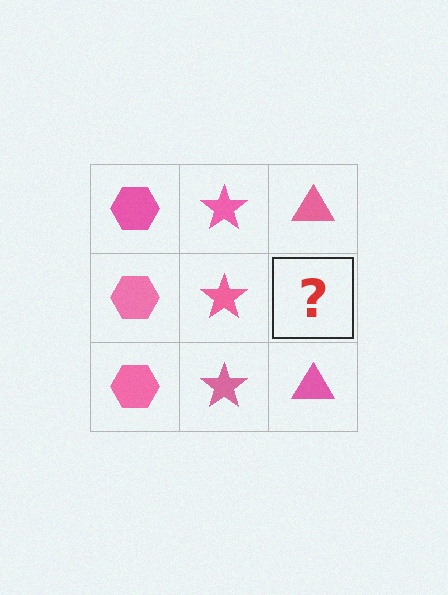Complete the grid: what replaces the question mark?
The question mark should be replaced with a pink triangle.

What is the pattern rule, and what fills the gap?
The rule is that each column has a consistent shape. The gap should be filled with a pink triangle.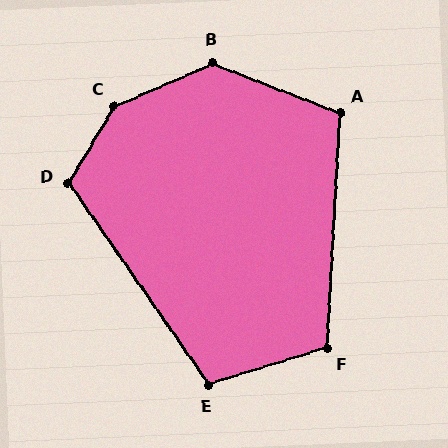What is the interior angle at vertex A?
Approximately 108 degrees (obtuse).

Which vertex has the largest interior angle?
C, at approximately 144 degrees.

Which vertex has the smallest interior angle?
E, at approximately 108 degrees.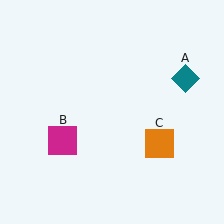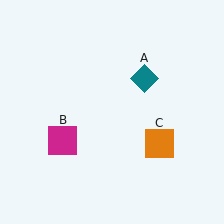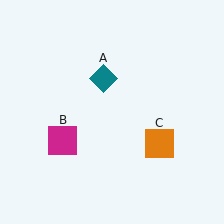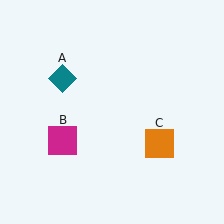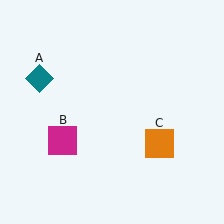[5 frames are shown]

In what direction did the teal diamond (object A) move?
The teal diamond (object A) moved left.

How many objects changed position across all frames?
1 object changed position: teal diamond (object A).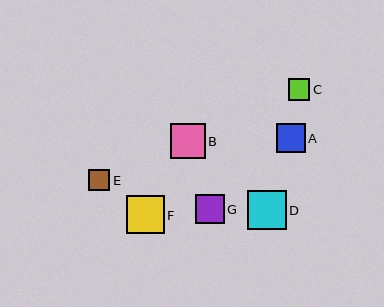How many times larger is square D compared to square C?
Square D is approximately 1.8 times the size of square C.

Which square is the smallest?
Square E is the smallest with a size of approximately 21 pixels.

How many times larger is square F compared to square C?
Square F is approximately 1.7 times the size of square C.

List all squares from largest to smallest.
From largest to smallest: D, F, B, A, G, C, E.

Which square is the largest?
Square D is the largest with a size of approximately 39 pixels.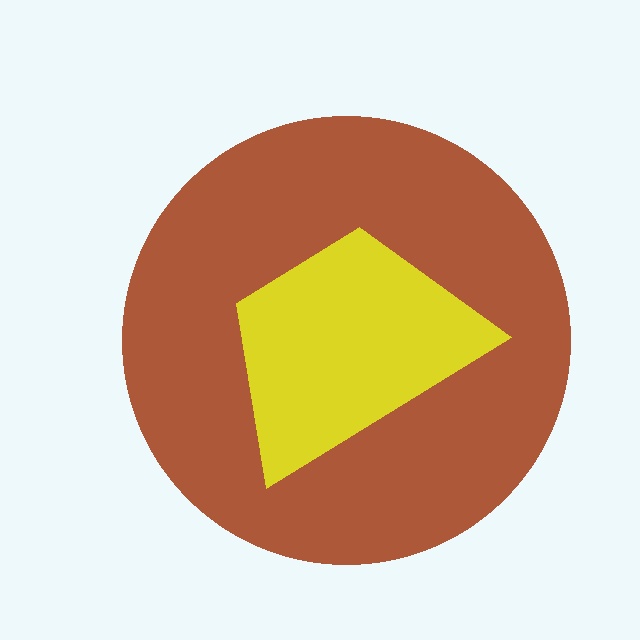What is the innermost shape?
The yellow trapezoid.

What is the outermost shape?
The brown circle.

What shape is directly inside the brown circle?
The yellow trapezoid.